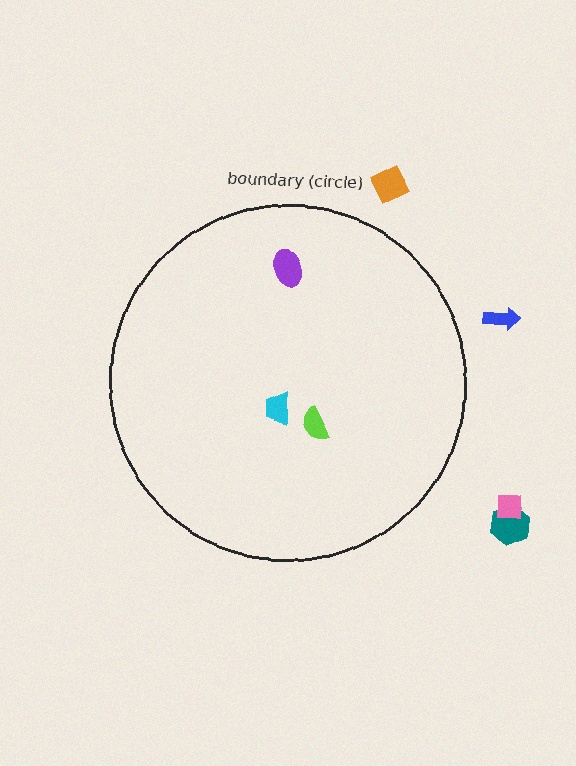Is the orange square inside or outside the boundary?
Outside.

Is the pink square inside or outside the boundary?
Outside.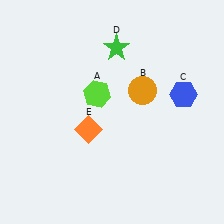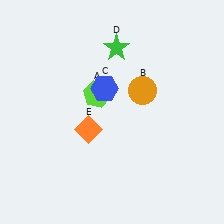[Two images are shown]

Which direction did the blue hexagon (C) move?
The blue hexagon (C) moved left.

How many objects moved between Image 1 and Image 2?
1 object moved between the two images.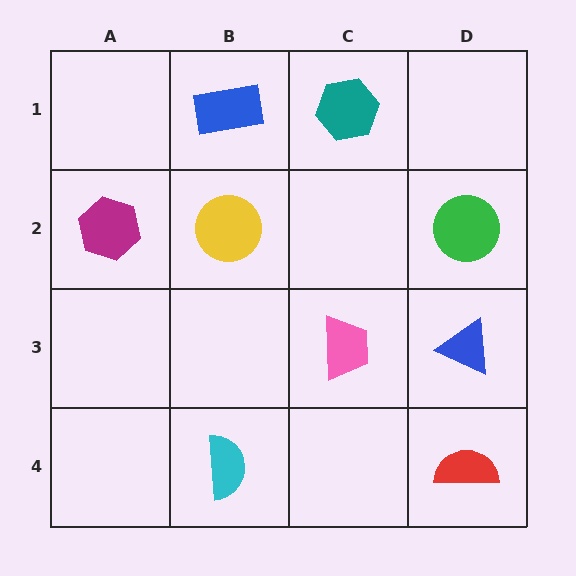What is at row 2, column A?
A magenta hexagon.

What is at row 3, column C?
A pink trapezoid.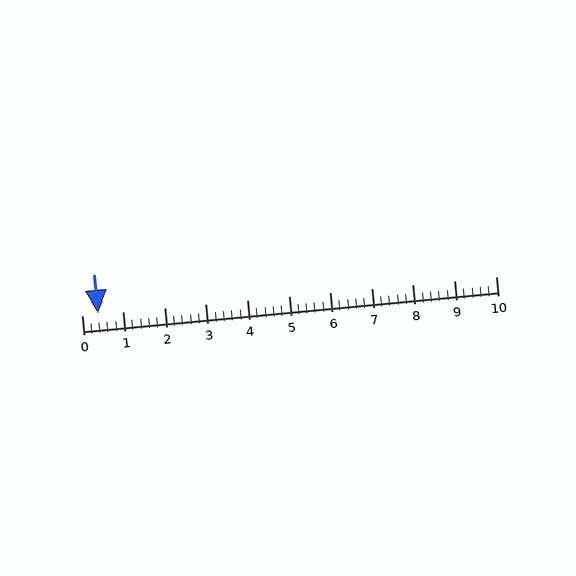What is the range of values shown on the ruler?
The ruler shows values from 0 to 10.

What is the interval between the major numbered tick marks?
The major tick marks are spaced 1 units apart.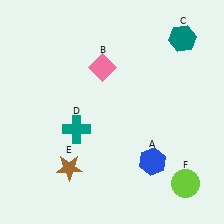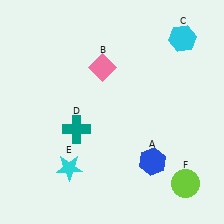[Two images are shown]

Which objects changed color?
C changed from teal to cyan. E changed from brown to cyan.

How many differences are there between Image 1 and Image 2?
There are 2 differences between the two images.